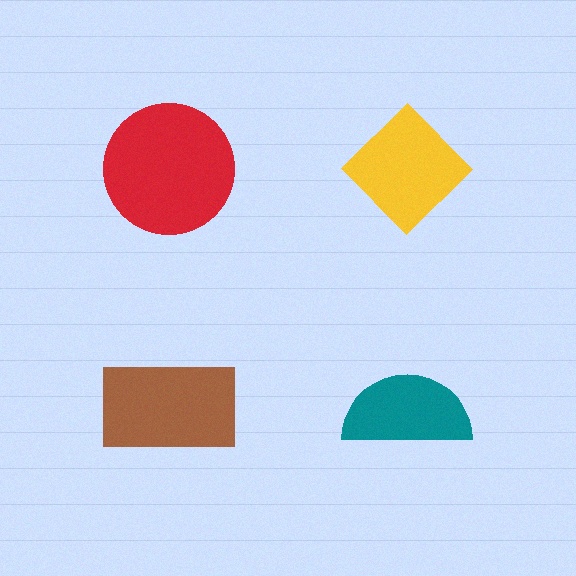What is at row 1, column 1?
A red circle.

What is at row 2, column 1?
A brown rectangle.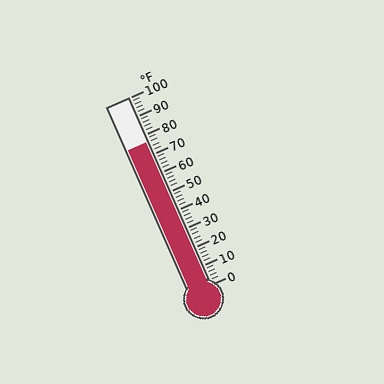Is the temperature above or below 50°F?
The temperature is above 50°F.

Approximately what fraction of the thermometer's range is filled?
The thermometer is filled to approximately 75% of its range.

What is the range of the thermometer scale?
The thermometer scale ranges from 0°F to 100°F.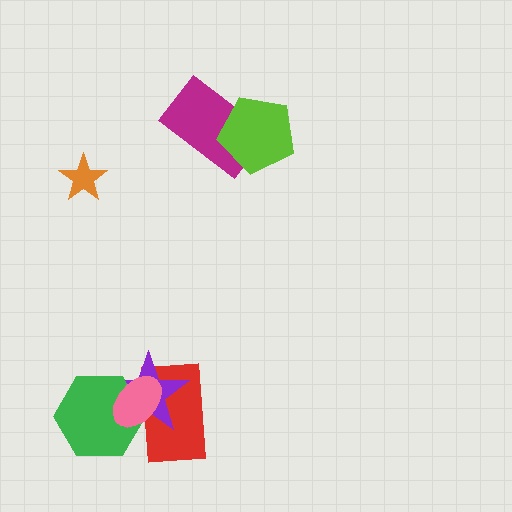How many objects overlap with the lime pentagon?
1 object overlaps with the lime pentagon.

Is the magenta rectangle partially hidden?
Yes, it is partially covered by another shape.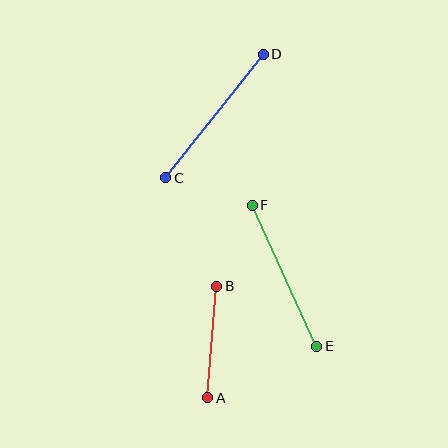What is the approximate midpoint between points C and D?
The midpoint is at approximately (214, 116) pixels.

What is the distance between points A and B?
The distance is approximately 112 pixels.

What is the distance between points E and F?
The distance is approximately 155 pixels.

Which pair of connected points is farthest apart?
Points C and D are farthest apart.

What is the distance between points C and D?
The distance is approximately 157 pixels.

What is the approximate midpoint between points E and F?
The midpoint is at approximately (284, 276) pixels.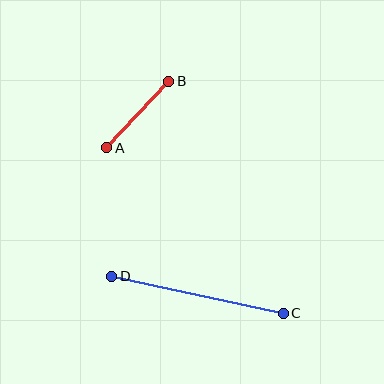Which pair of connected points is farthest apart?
Points C and D are farthest apart.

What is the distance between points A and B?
The distance is approximately 91 pixels.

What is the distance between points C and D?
The distance is approximately 176 pixels.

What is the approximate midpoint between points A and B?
The midpoint is at approximately (138, 114) pixels.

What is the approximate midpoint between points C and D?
The midpoint is at approximately (198, 295) pixels.